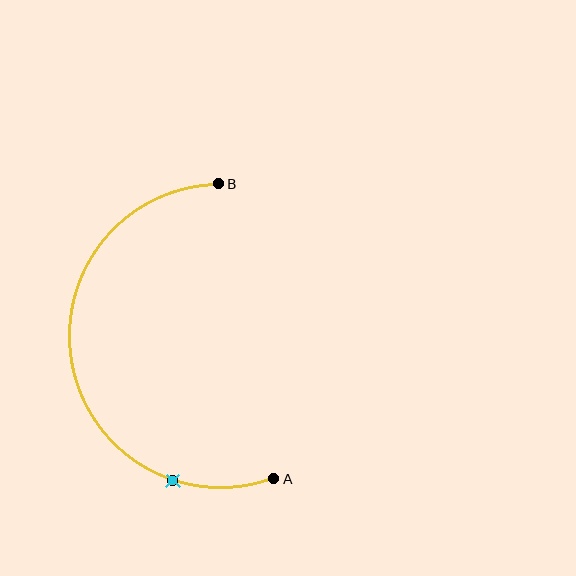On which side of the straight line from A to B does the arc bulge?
The arc bulges to the left of the straight line connecting A and B.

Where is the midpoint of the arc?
The arc midpoint is the point on the curve farthest from the straight line joining A and B. It sits to the left of that line.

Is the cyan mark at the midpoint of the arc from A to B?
No. The cyan mark lies on the arc but is closer to endpoint A. The arc midpoint would be at the point on the curve equidistant along the arc from both A and B.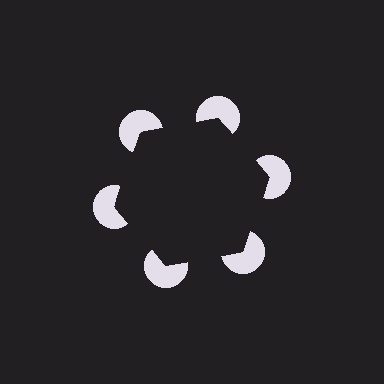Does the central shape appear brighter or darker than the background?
It typically appears slightly darker than the background, even though no actual brightness change is drawn.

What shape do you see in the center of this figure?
An illusory hexagon — its edges are inferred from the aligned wedge cuts in the pac-man discs, not physically drawn.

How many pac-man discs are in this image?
There are 6 — one at each vertex of the illusory hexagon.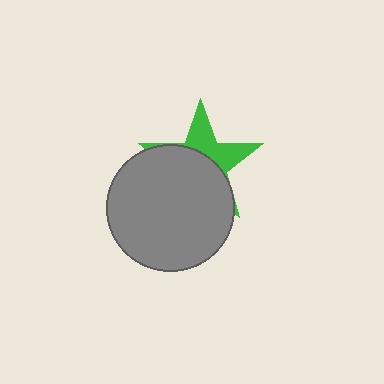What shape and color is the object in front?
The object in front is a gray circle.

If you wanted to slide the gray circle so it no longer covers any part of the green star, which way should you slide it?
Slide it down — that is the most direct way to separate the two shapes.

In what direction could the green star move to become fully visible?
The green star could move up. That would shift it out from behind the gray circle entirely.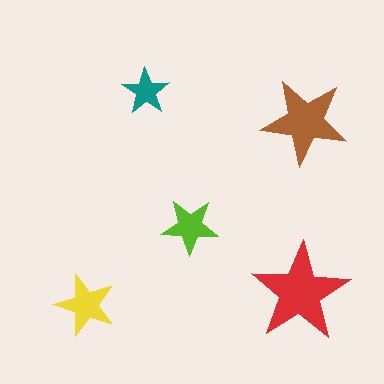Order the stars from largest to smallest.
the red one, the brown one, the yellow one, the lime one, the teal one.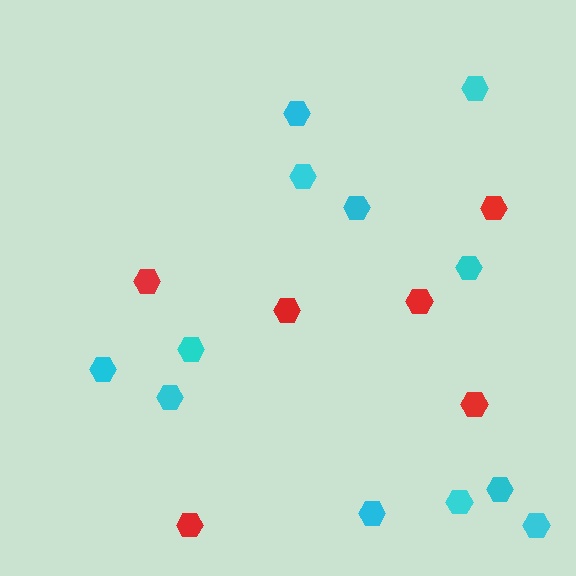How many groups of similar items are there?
There are 2 groups: one group of cyan hexagons (12) and one group of red hexagons (6).